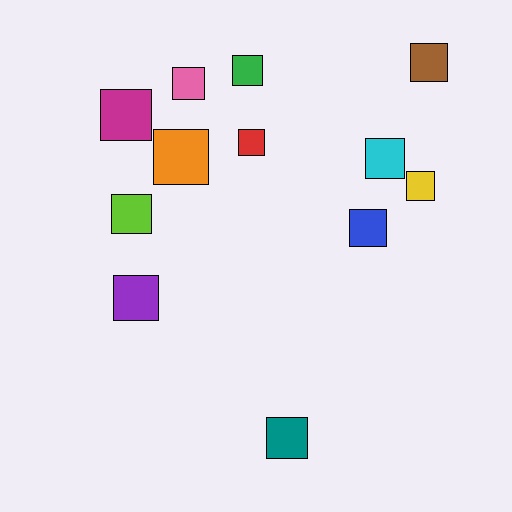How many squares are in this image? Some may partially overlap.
There are 12 squares.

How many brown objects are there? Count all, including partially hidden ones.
There is 1 brown object.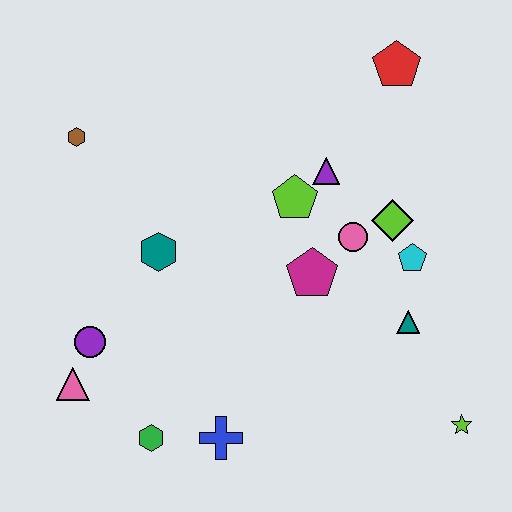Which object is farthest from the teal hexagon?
The lime star is farthest from the teal hexagon.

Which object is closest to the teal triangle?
The cyan pentagon is closest to the teal triangle.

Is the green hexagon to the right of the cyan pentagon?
No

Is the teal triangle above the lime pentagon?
No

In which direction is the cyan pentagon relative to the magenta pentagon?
The cyan pentagon is to the right of the magenta pentagon.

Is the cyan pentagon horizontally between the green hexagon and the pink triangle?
No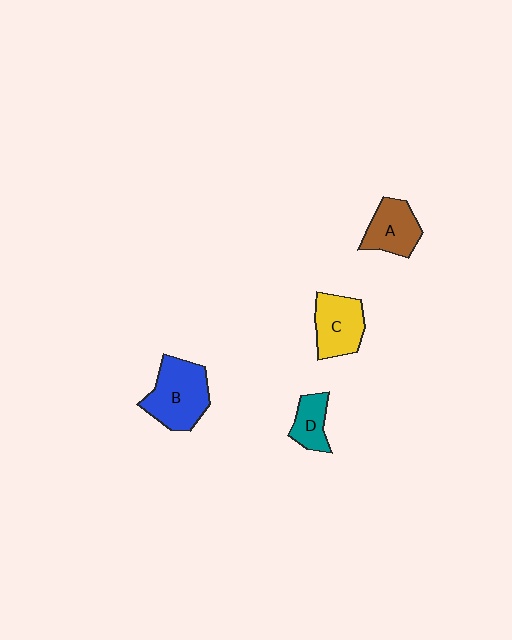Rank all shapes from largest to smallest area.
From largest to smallest: B (blue), C (yellow), A (brown), D (teal).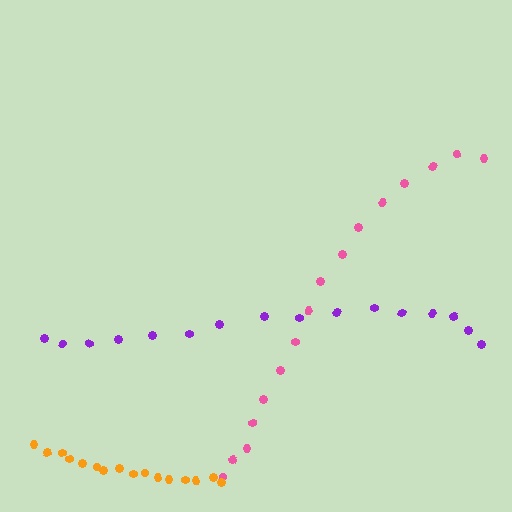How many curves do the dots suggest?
There are 3 distinct paths.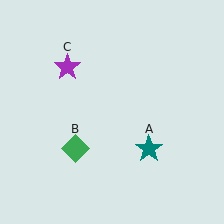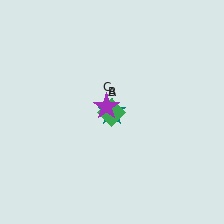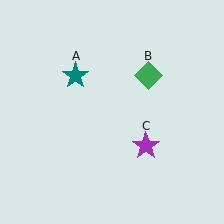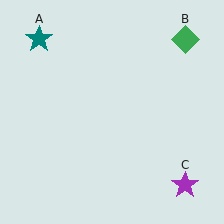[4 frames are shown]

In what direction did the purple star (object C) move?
The purple star (object C) moved down and to the right.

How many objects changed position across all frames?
3 objects changed position: teal star (object A), green diamond (object B), purple star (object C).